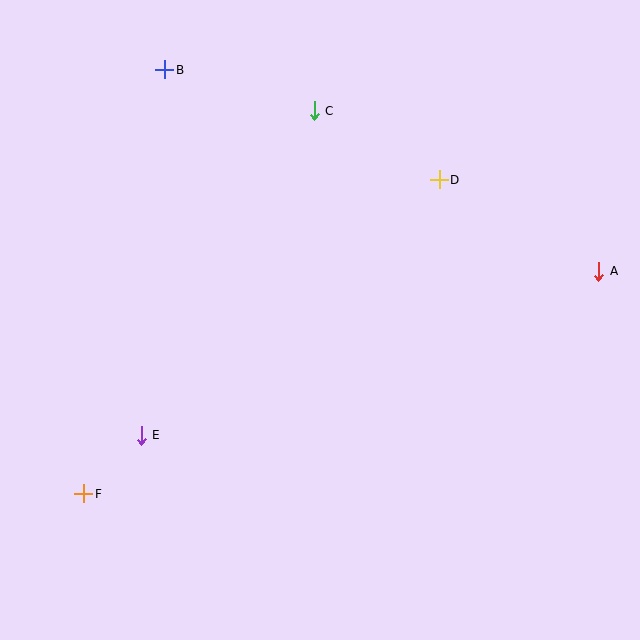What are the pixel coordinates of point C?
Point C is at (314, 111).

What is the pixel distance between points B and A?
The distance between B and A is 478 pixels.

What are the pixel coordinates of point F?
Point F is at (83, 494).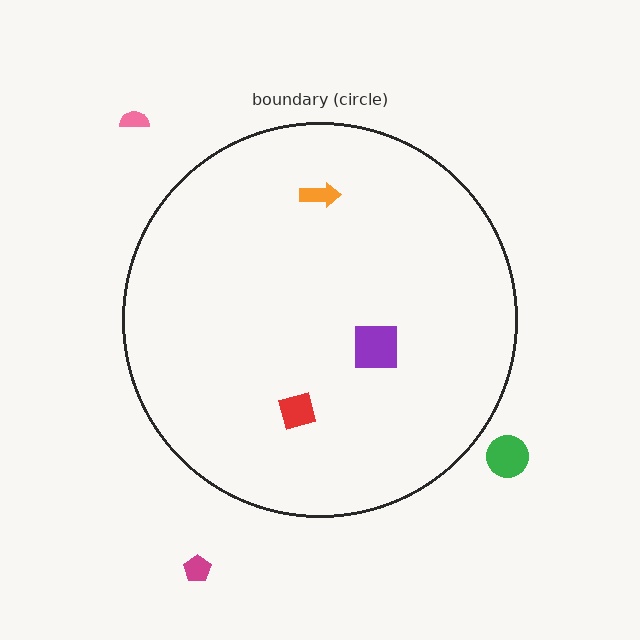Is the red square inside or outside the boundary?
Inside.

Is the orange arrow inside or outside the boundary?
Inside.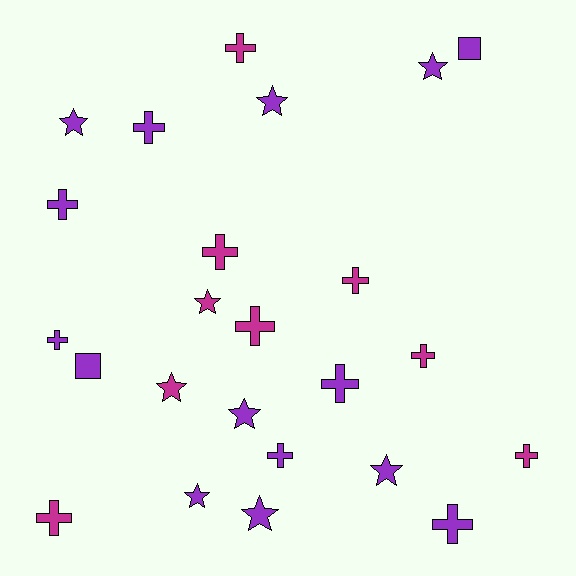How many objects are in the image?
There are 24 objects.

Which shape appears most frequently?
Cross, with 13 objects.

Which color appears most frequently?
Purple, with 15 objects.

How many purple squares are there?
There are 2 purple squares.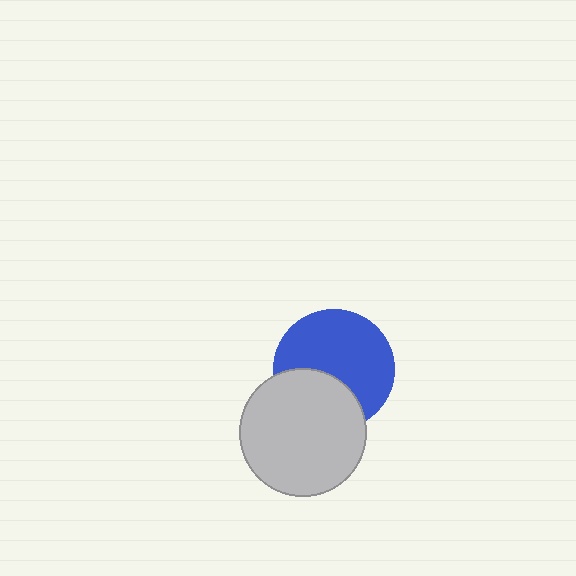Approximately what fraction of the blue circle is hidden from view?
Roughly 34% of the blue circle is hidden behind the light gray circle.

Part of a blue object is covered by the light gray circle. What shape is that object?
It is a circle.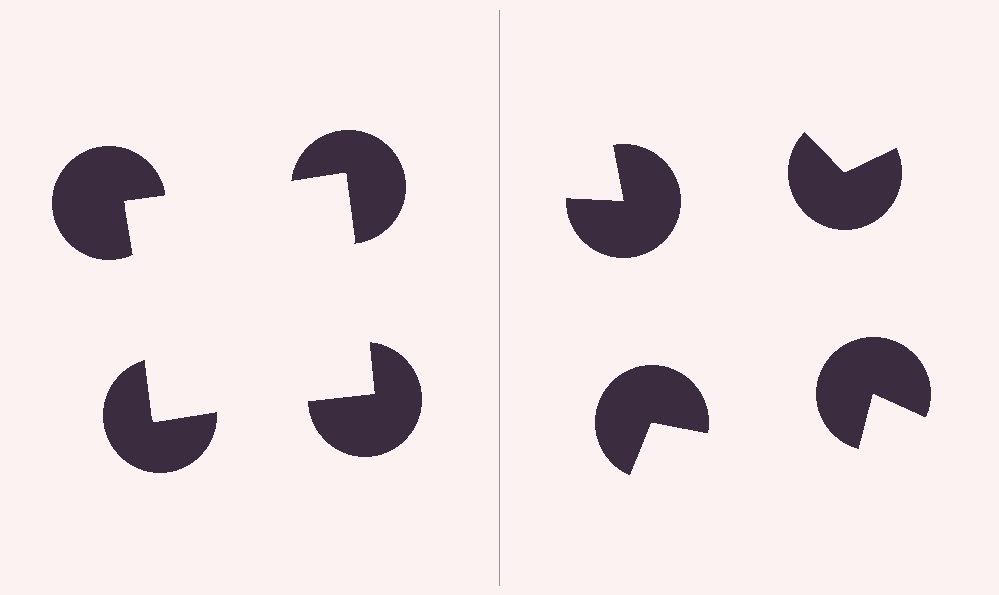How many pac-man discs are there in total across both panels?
8 — 4 on each side.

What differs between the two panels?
The pac-man discs are positioned identically on both sides; only the wedge orientations differ. On the left they align to a square; on the right they are misaligned.